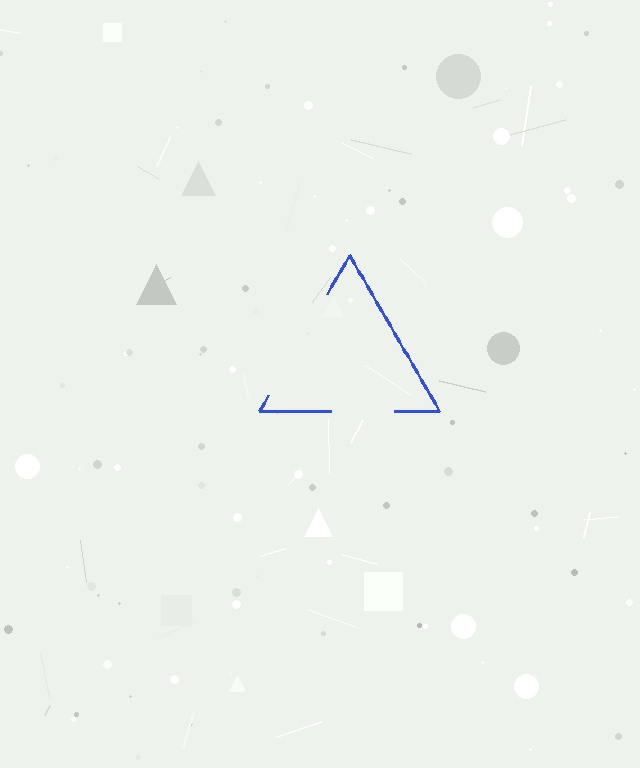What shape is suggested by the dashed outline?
The dashed outline suggests a triangle.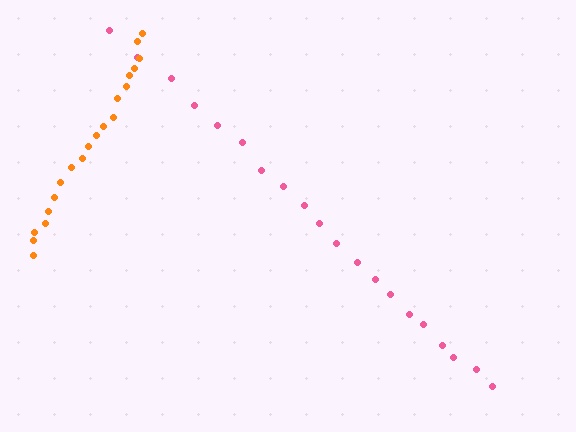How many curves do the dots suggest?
There are 2 distinct paths.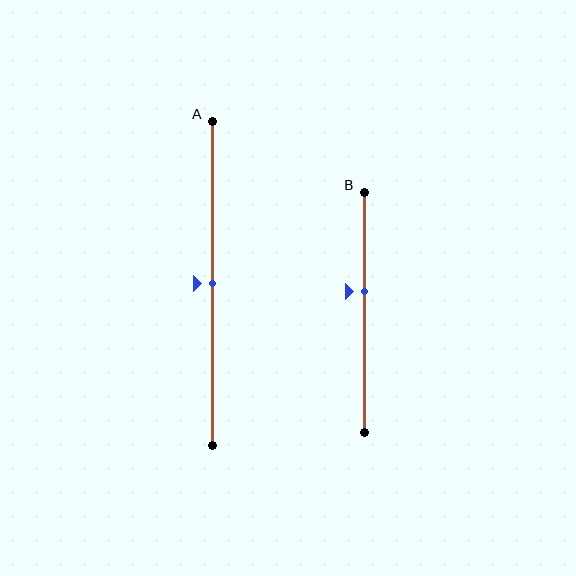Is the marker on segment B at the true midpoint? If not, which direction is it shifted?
No, the marker on segment B is shifted upward by about 9% of the segment length.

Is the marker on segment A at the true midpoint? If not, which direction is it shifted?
Yes, the marker on segment A is at the true midpoint.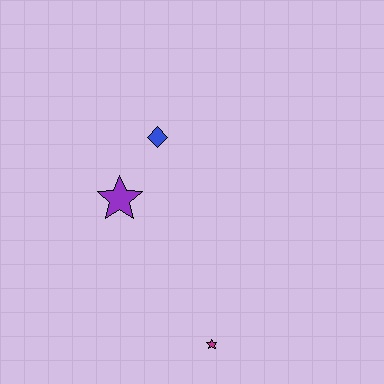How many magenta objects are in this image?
There is 1 magenta object.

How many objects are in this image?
There are 3 objects.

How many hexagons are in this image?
There are no hexagons.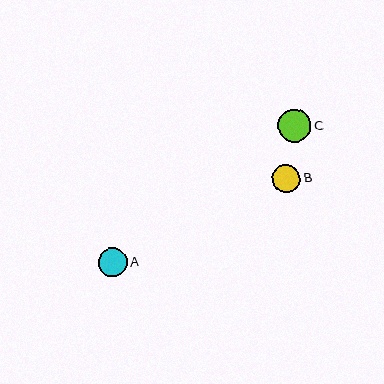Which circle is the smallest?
Circle B is the smallest with a size of approximately 28 pixels.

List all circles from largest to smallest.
From largest to smallest: C, A, B.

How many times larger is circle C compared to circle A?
Circle C is approximately 1.1 times the size of circle A.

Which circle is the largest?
Circle C is the largest with a size of approximately 33 pixels.